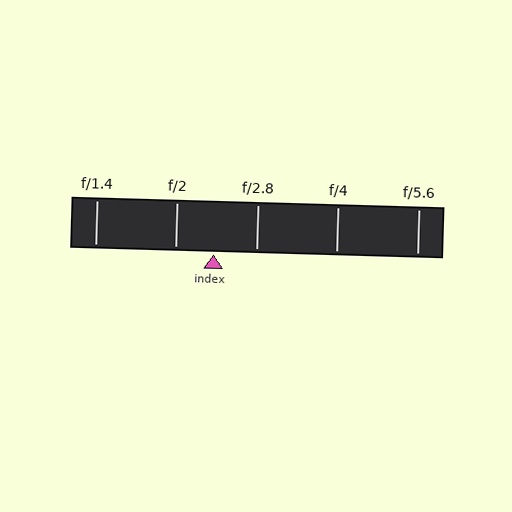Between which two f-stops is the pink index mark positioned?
The index mark is between f/2 and f/2.8.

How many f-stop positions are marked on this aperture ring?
There are 5 f-stop positions marked.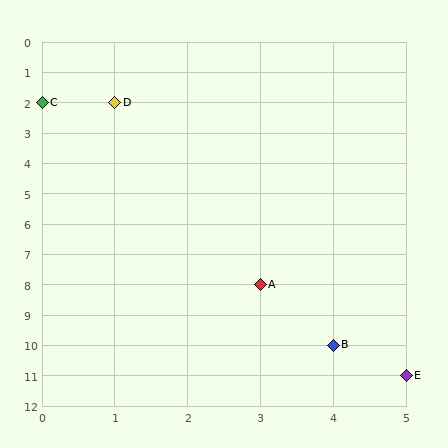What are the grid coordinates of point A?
Point A is at grid coordinates (3, 8).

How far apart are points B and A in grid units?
Points B and A are 1 column and 2 rows apart (about 2.2 grid units diagonally).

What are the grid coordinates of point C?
Point C is at grid coordinates (0, 2).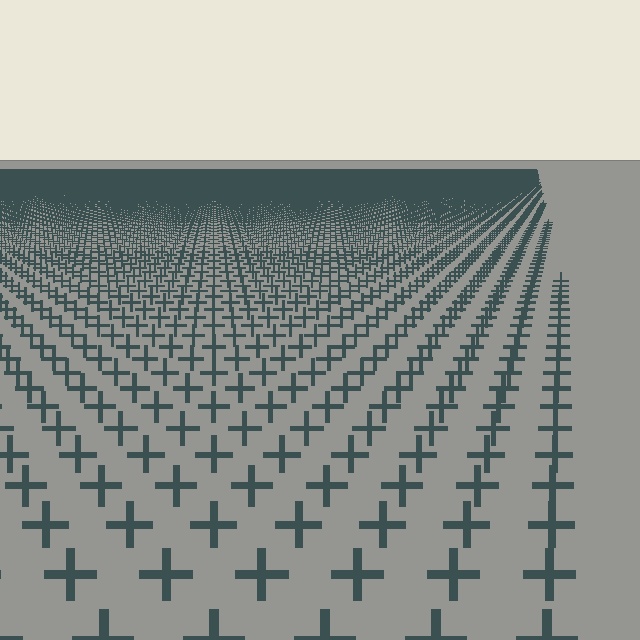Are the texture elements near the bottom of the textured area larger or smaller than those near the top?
Larger. Near the bottom, elements are closer to the viewer and appear at a bigger on-screen size.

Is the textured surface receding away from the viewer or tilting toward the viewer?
The surface is receding away from the viewer. Texture elements get smaller and denser toward the top.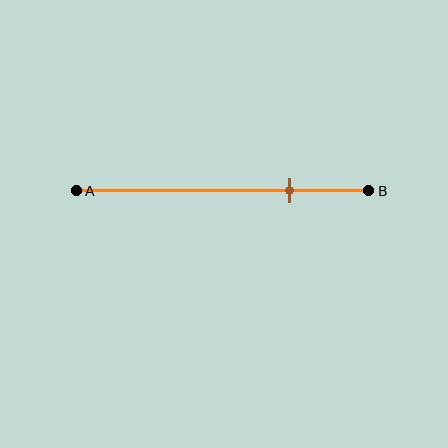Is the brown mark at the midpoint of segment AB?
No, the mark is at about 75% from A, not at the 50% midpoint.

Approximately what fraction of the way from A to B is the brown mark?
The brown mark is approximately 75% of the way from A to B.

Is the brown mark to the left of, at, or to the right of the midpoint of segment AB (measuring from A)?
The brown mark is to the right of the midpoint of segment AB.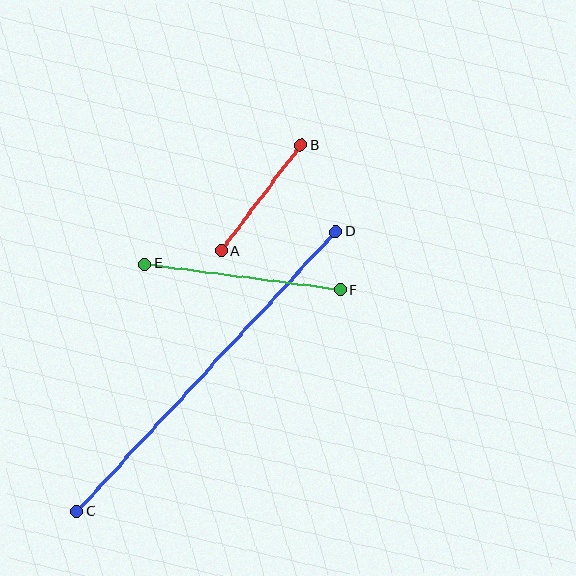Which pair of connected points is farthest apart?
Points C and D are farthest apart.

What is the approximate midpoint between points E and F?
The midpoint is at approximately (243, 277) pixels.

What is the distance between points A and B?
The distance is approximately 133 pixels.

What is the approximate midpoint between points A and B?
The midpoint is at approximately (261, 198) pixels.